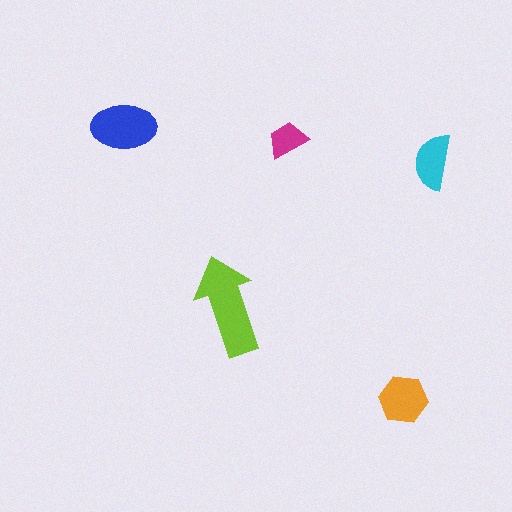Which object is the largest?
The lime arrow.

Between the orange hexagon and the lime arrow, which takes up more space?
The lime arrow.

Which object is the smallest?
The magenta trapezoid.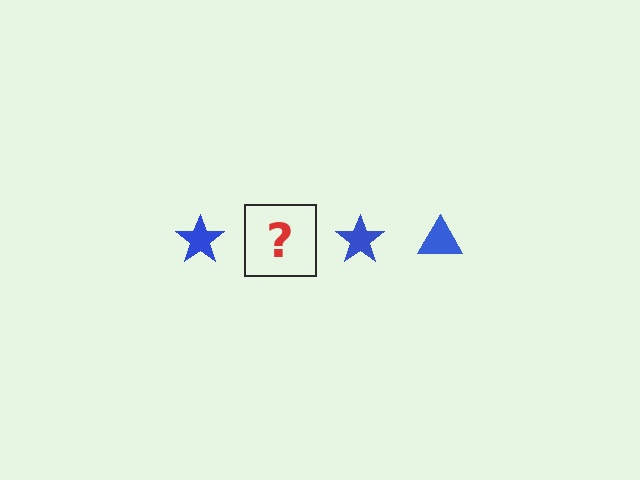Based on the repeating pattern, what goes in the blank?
The blank should be a blue triangle.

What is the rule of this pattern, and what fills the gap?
The rule is that the pattern cycles through star, triangle shapes in blue. The gap should be filled with a blue triangle.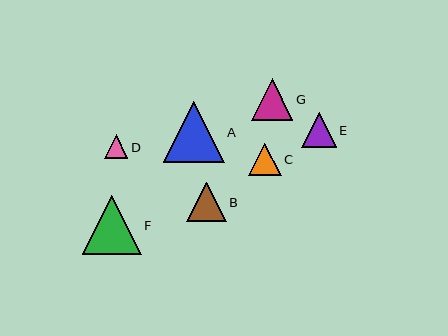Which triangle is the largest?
Triangle A is the largest with a size of approximately 61 pixels.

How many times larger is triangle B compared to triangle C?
Triangle B is approximately 1.2 times the size of triangle C.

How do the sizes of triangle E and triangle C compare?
Triangle E and triangle C are approximately the same size.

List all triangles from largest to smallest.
From largest to smallest: A, F, G, B, E, C, D.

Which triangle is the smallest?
Triangle D is the smallest with a size of approximately 24 pixels.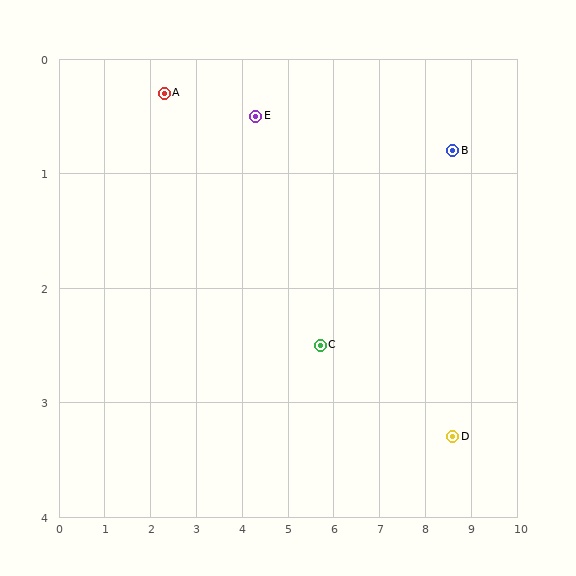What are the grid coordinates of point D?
Point D is at approximately (8.6, 3.3).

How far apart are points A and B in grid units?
Points A and B are about 6.3 grid units apart.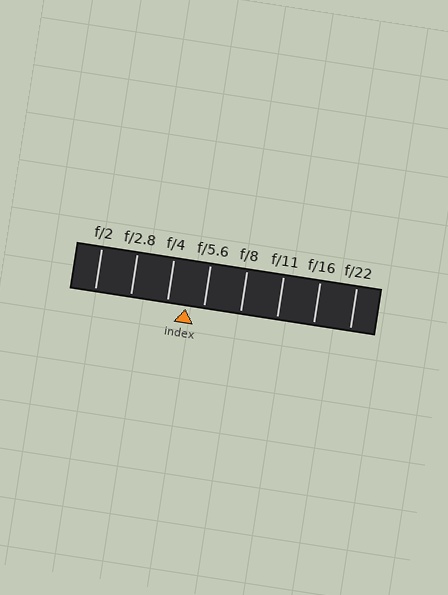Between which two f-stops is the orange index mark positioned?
The index mark is between f/4 and f/5.6.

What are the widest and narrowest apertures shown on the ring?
The widest aperture shown is f/2 and the narrowest is f/22.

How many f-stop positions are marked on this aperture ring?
There are 8 f-stop positions marked.